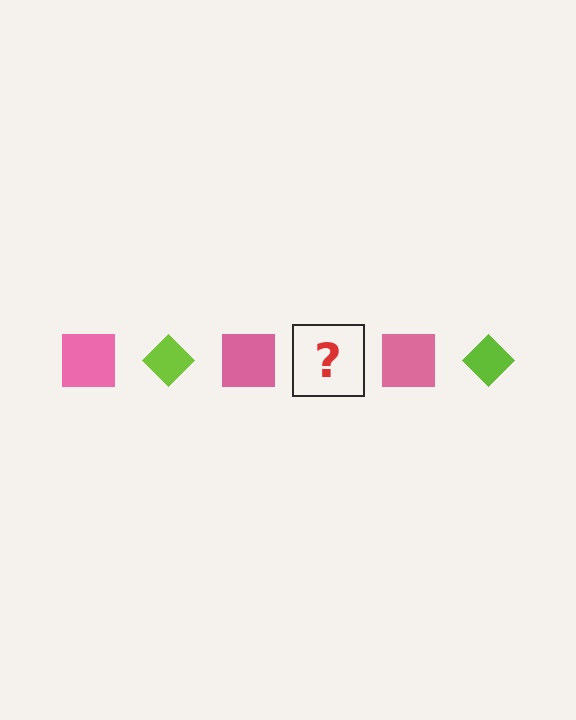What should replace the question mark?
The question mark should be replaced with a lime diamond.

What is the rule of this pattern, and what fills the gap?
The rule is that the pattern alternates between pink square and lime diamond. The gap should be filled with a lime diamond.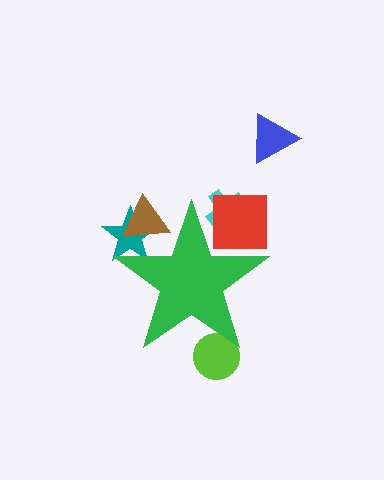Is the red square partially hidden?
Yes, the red square is partially hidden behind the green star.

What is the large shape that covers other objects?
A green star.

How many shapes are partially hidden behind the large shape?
5 shapes are partially hidden.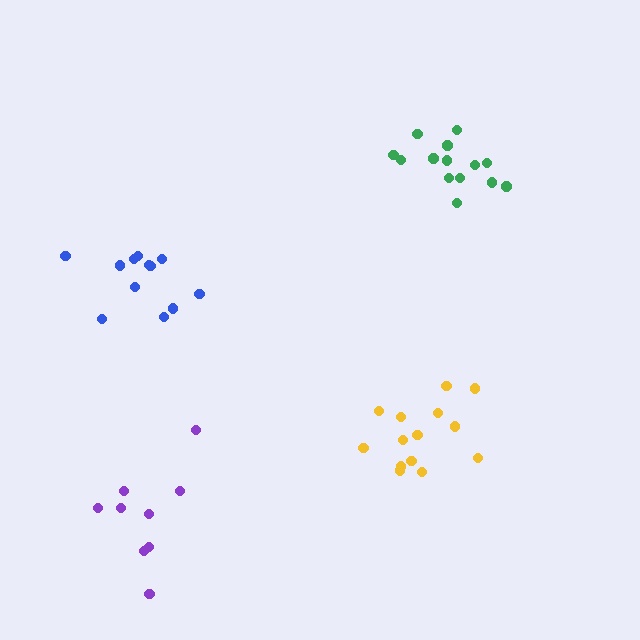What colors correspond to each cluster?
The clusters are colored: green, blue, purple, yellow.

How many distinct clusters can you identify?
There are 4 distinct clusters.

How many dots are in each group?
Group 1: 14 dots, Group 2: 12 dots, Group 3: 9 dots, Group 4: 14 dots (49 total).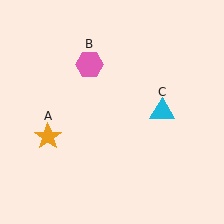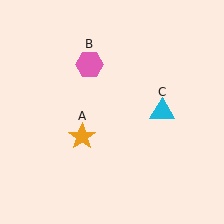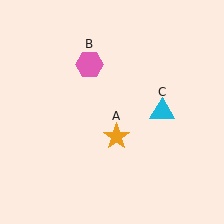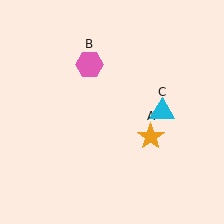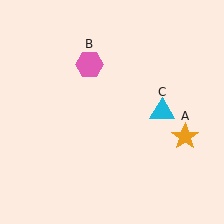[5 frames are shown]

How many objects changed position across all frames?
1 object changed position: orange star (object A).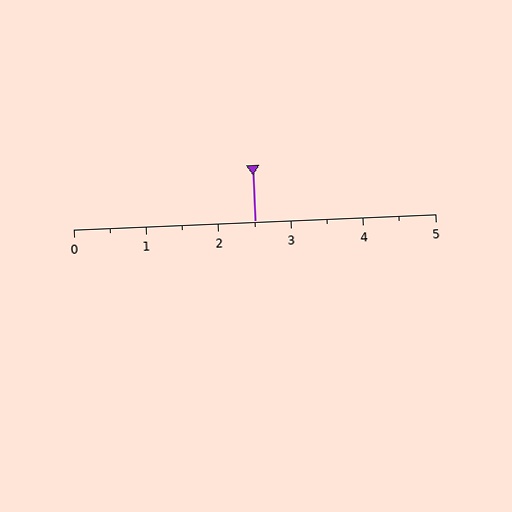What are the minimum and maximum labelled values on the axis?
The axis runs from 0 to 5.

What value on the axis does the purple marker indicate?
The marker indicates approximately 2.5.